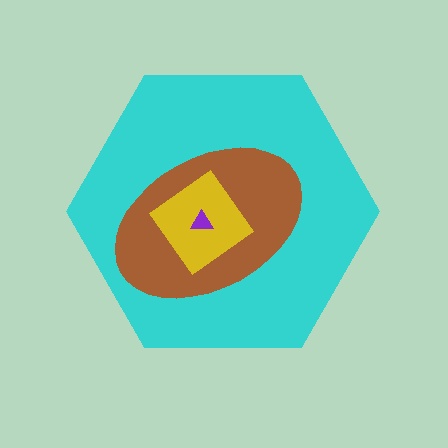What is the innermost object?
The purple triangle.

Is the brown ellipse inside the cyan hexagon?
Yes.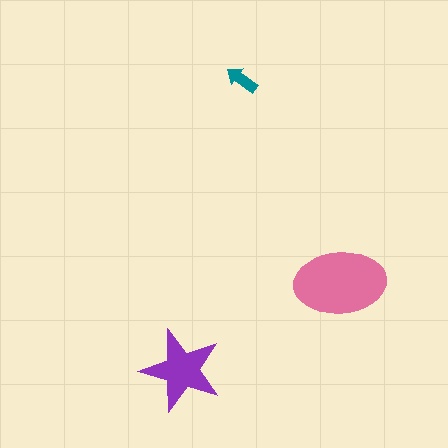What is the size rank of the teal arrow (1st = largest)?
3rd.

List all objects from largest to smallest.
The pink ellipse, the purple star, the teal arrow.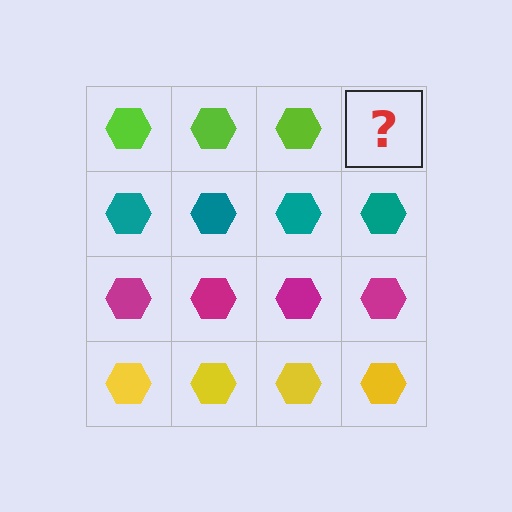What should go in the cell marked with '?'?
The missing cell should contain a lime hexagon.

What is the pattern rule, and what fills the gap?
The rule is that each row has a consistent color. The gap should be filled with a lime hexagon.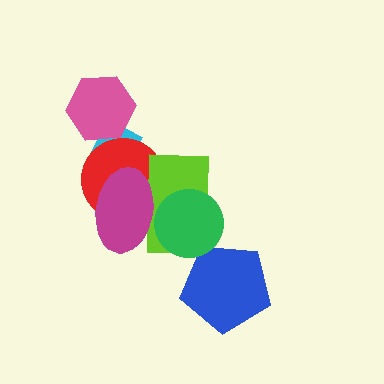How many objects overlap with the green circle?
2 objects overlap with the green circle.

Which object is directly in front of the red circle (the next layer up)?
The lime rectangle is directly in front of the red circle.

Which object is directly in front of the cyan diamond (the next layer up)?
The red circle is directly in front of the cyan diamond.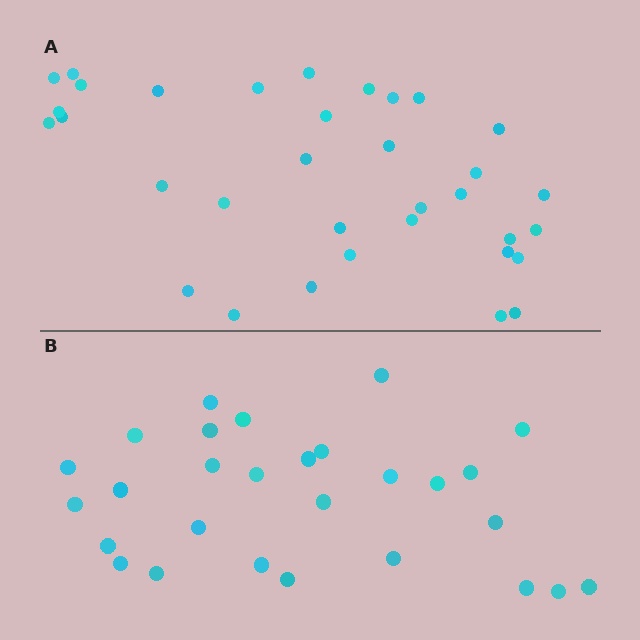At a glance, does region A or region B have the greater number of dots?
Region A (the top region) has more dots.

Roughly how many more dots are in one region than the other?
Region A has about 6 more dots than region B.